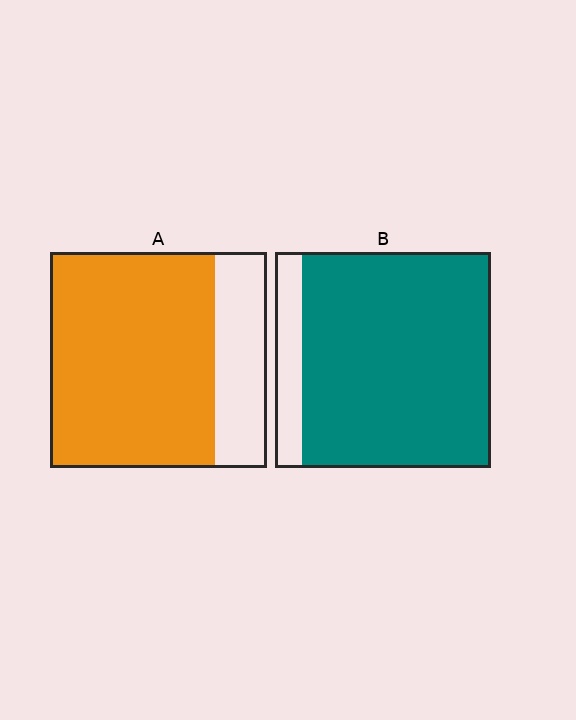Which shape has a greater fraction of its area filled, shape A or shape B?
Shape B.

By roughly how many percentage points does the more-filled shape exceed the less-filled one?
By roughly 10 percentage points (B over A).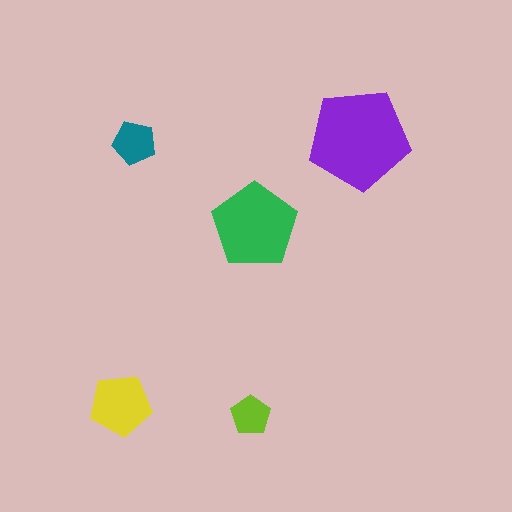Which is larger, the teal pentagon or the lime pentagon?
The teal one.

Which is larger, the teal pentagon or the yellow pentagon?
The yellow one.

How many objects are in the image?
There are 5 objects in the image.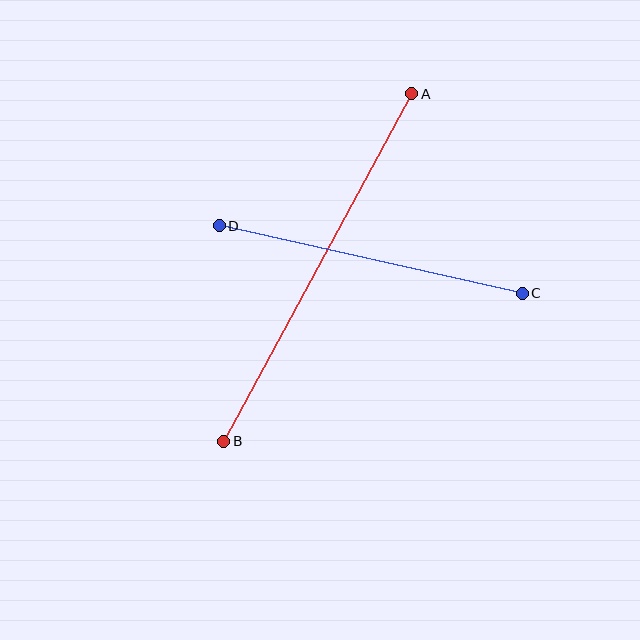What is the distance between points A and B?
The distance is approximately 395 pixels.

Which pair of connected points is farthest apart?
Points A and B are farthest apart.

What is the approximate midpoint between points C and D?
The midpoint is at approximately (371, 259) pixels.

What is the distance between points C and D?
The distance is approximately 311 pixels.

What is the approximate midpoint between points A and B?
The midpoint is at approximately (318, 267) pixels.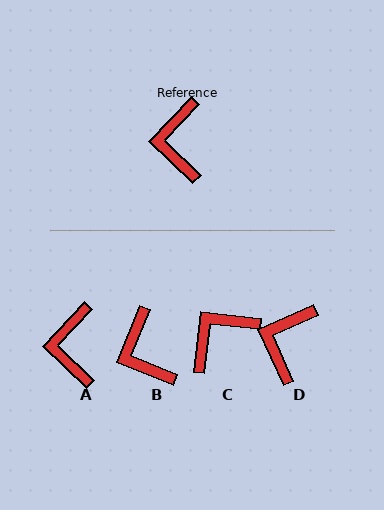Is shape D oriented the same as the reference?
No, it is off by about 22 degrees.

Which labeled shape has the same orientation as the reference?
A.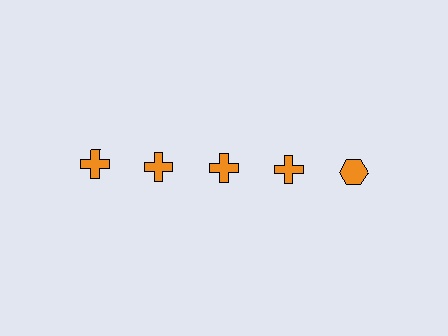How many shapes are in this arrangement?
There are 5 shapes arranged in a grid pattern.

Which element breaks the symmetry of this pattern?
The orange hexagon in the top row, rightmost column breaks the symmetry. All other shapes are orange crosses.